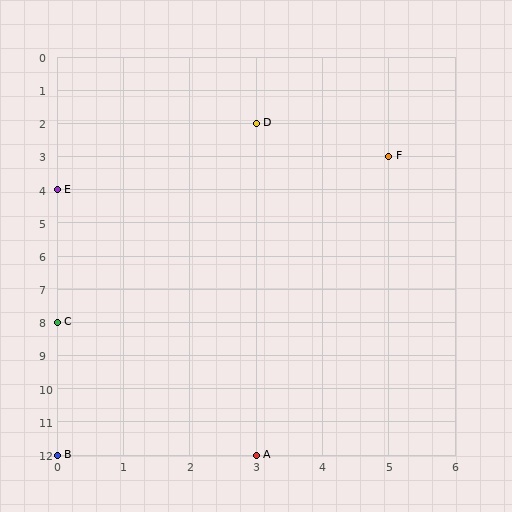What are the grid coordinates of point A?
Point A is at grid coordinates (3, 12).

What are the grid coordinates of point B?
Point B is at grid coordinates (0, 12).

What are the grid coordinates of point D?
Point D is at grid coordinates (3, 2).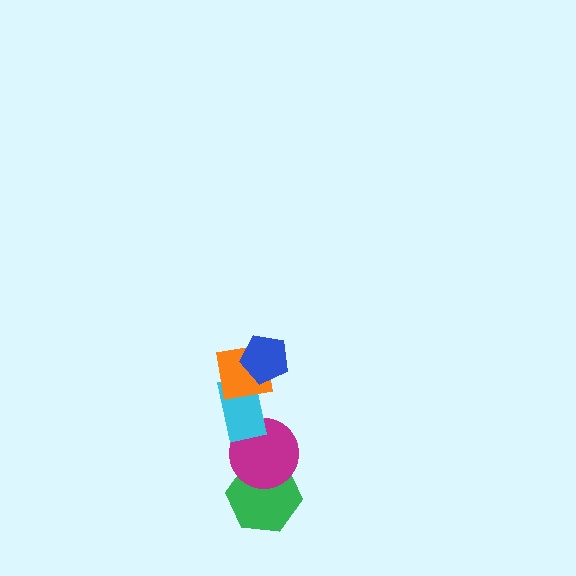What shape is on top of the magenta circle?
The cyan rectangle is on top of the magenta circle.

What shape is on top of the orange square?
The blue pentagon is on top of the orange square.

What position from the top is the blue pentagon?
The blue pentagon is 1st from the top.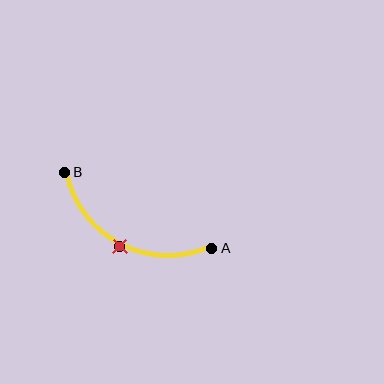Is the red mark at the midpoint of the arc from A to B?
Yes. The red mark lies on the arc at equal arc-length from both A and B — it is the arc midpoint.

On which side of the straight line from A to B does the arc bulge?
The arc bulges below the straight line connecting A and B.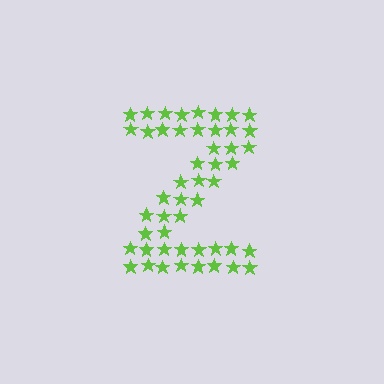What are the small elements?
The small elements are stars.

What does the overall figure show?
The overall figure shows the letter Z.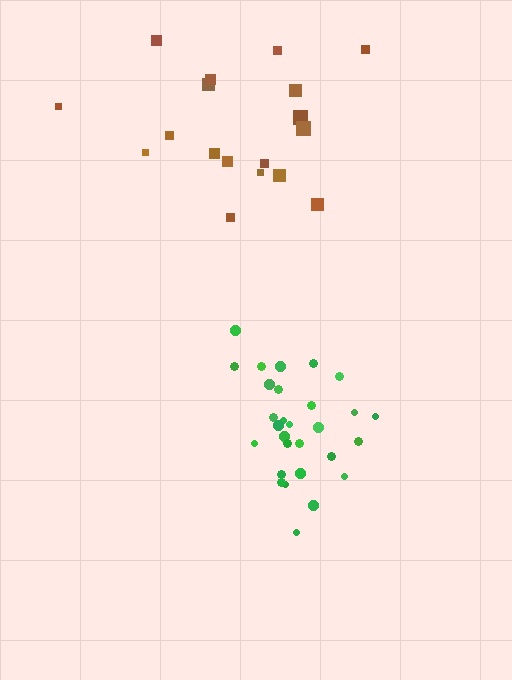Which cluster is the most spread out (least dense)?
Brown.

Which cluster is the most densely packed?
Green.